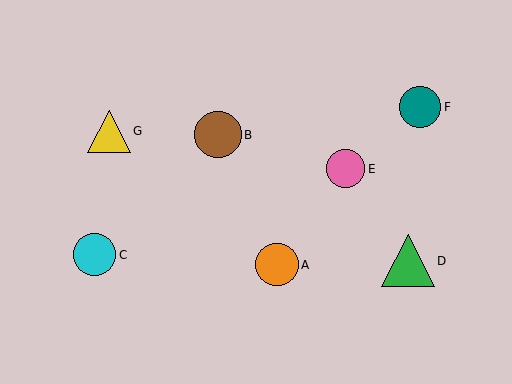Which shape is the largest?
The green triangle (labeled D) is the largest.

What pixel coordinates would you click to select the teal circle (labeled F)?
Click at (420, 107) to select the teal circle F.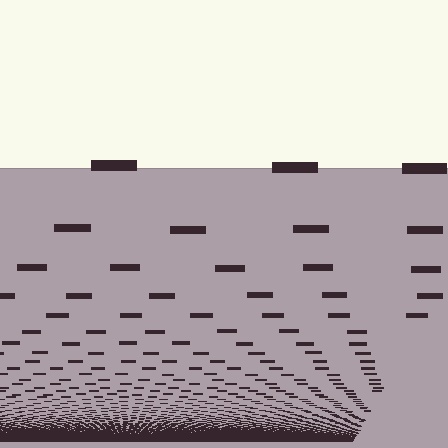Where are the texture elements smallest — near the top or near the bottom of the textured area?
Near the bottom.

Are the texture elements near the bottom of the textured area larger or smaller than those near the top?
Smaller. The gradient is inverted — elements near the bottom are smaller and denser.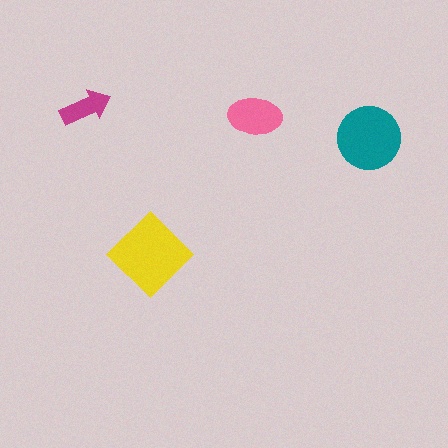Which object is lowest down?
The yellow diamond is bottommost.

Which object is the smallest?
The magenta arrow.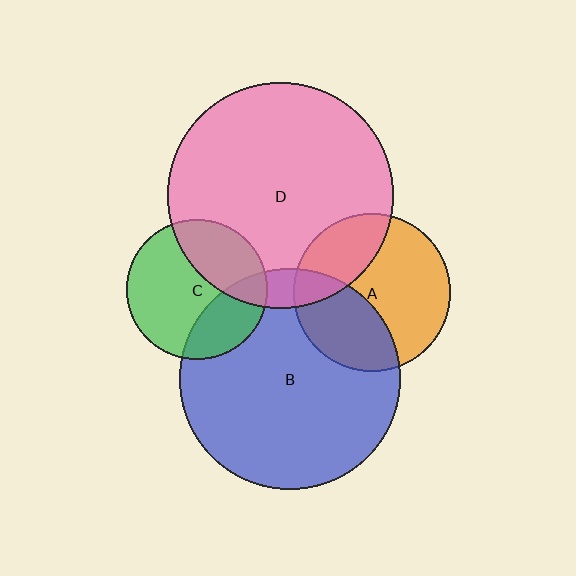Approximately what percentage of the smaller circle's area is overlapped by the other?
Approximately 35%.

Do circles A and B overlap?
Yes.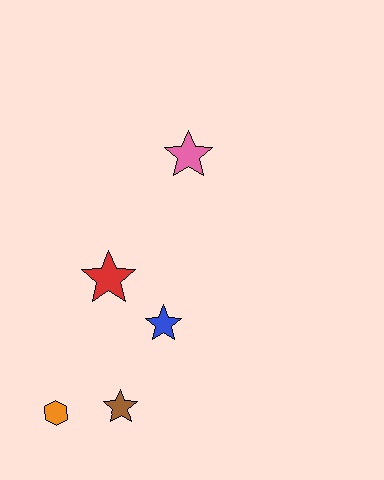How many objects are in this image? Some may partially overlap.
There are 5 objects.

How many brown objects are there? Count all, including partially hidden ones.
There is 1 brown object.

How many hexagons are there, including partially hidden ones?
There is 1 hexagon.